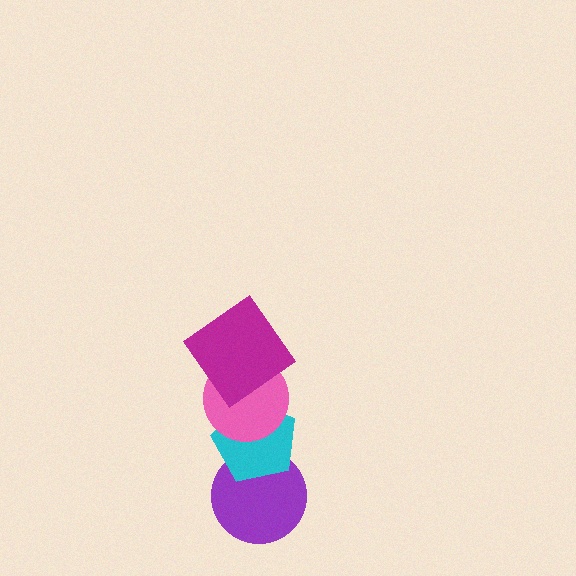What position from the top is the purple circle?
The purple circle is 4th from the top.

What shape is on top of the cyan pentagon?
The pink circle is on top of the cyan pentagon.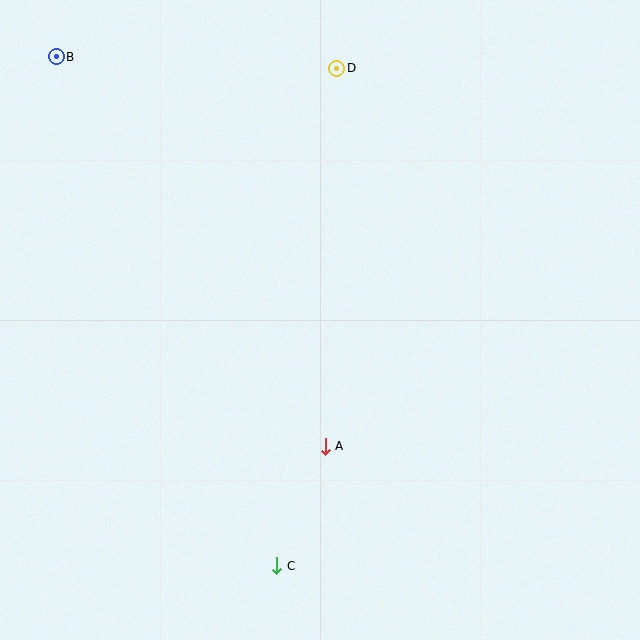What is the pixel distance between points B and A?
The distance between B and A is 473 pixels.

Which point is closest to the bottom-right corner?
Point A is closest to the bottom-right corner.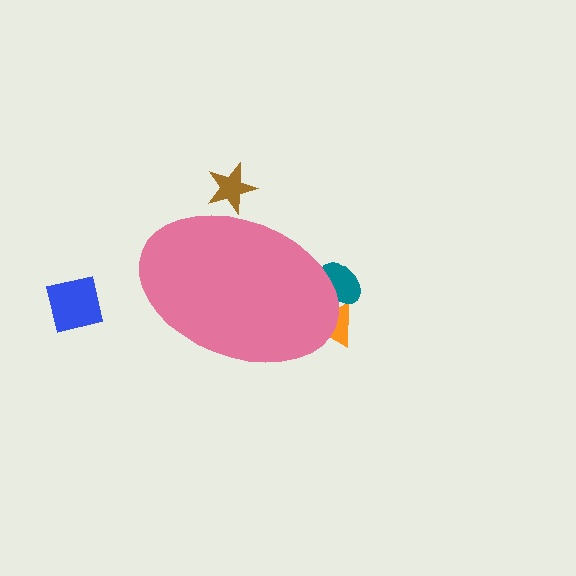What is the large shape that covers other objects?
A pink ellipse.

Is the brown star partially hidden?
Yes, the brown star is partially hidden behind the pink ellipse.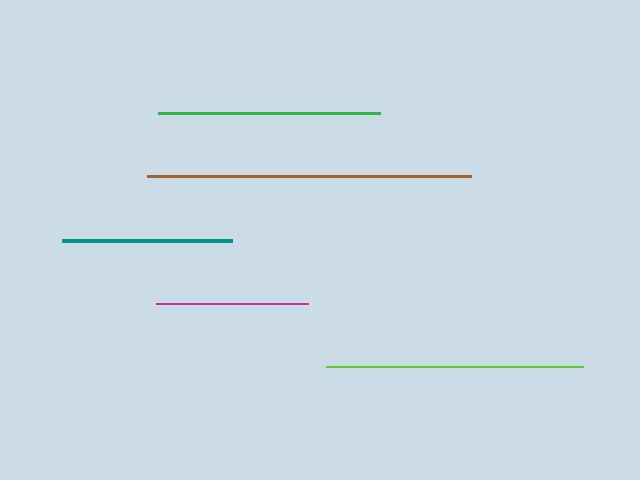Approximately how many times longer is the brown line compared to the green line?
The brown line is approximately 1.5 times the length of the green line.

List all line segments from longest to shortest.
From longest to shortest: brown, lime, green, teal, magenta.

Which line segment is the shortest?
The magenta line is the shortest at approximately 152 pixels.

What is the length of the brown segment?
The brown segment is approximately 324 pixels long.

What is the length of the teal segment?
The teal segment is approximately 170 pixels long.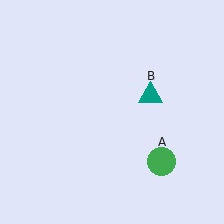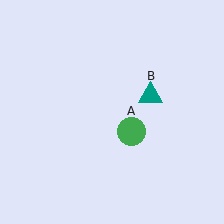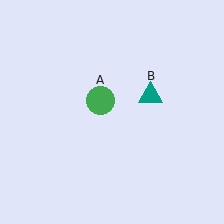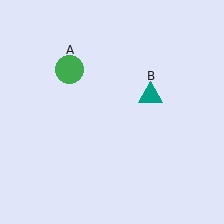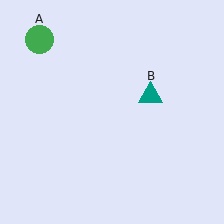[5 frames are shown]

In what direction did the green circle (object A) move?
The green circle (object A) moved up and to the left.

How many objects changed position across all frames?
1 object changed position: green circle (object A).